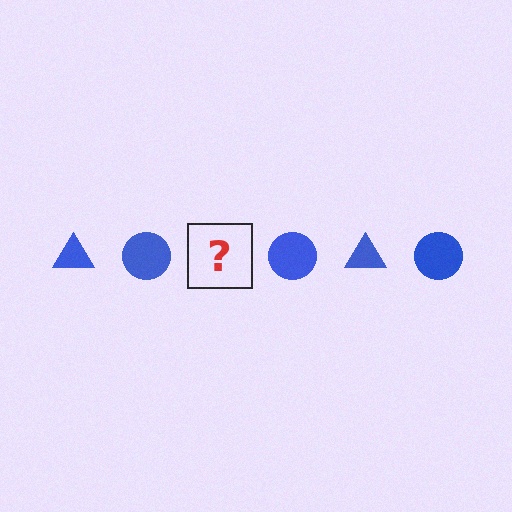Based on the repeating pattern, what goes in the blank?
The blank should be a blue triangle.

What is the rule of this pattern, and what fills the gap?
The rule is that the pattern cycles through triangle, circle shapes in blue. The gap should be filled with a blue triangle.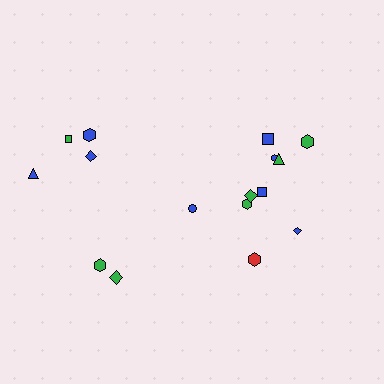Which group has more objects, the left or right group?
The right group.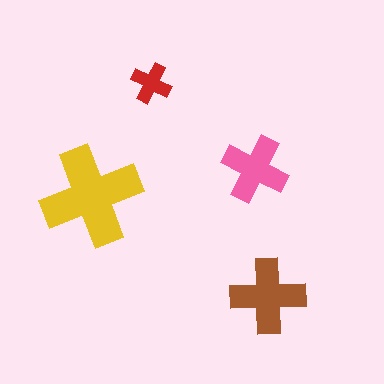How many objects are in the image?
There are 4 objects in the image.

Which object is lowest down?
The brown cross is bottommost.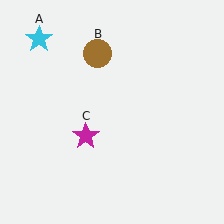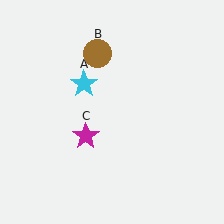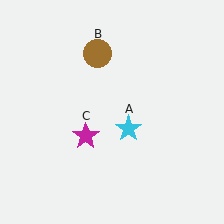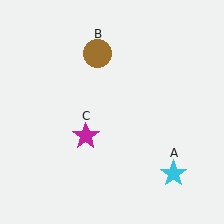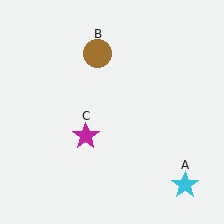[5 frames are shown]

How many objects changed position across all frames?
1 object changed position: cyan star (object A).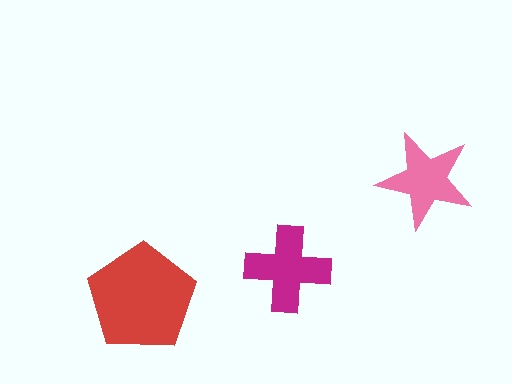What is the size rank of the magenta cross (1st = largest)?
2nd.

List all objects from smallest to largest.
The pink star, the magenta cross, the red pentagon.